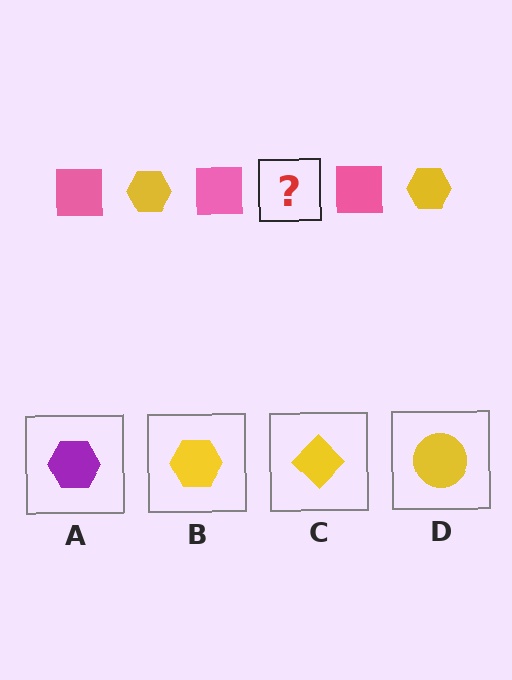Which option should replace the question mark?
Option B.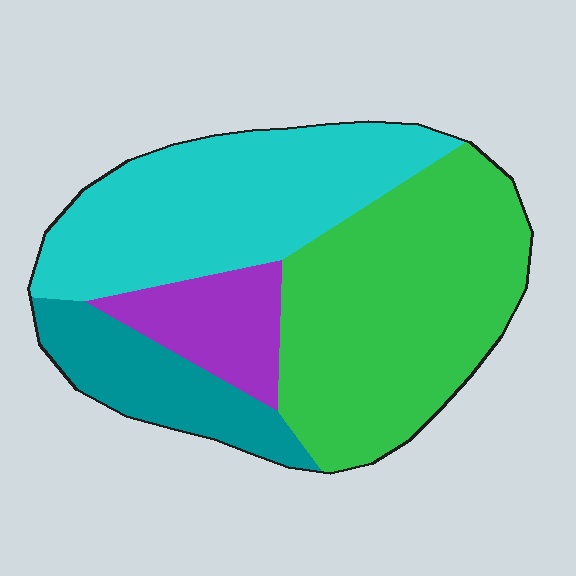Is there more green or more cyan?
Green.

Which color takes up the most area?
Green, at roughly 40%.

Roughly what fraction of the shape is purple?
Purple takes up about one tenth (1/10) of the shape.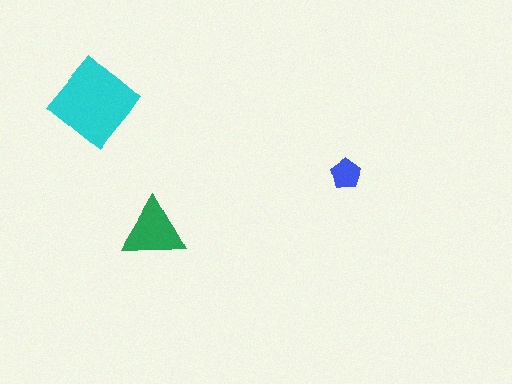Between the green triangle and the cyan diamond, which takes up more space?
The cyan diamond.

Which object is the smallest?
The blue pentagon.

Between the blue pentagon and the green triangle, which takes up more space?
The green triangle.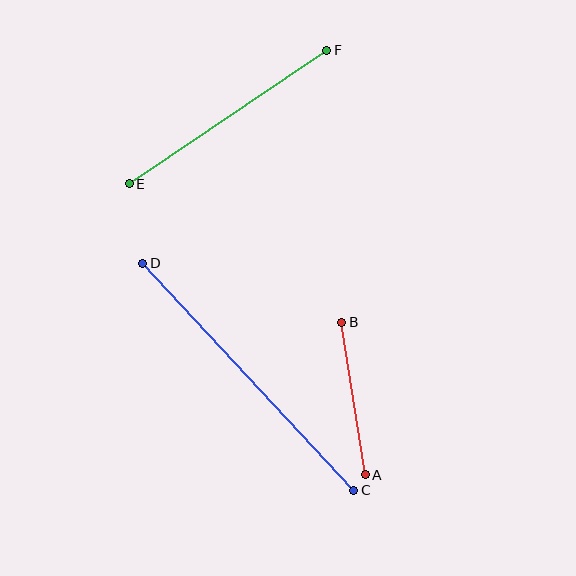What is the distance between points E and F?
The distance is approximately 239 pixels.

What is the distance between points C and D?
The distance is approximately 310 pixels.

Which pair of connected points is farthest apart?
Points C and D are farthest apart.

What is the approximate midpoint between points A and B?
The midpoint is at approximately (354, 398) pixels.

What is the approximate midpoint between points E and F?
The midpoint is at approximately (228, 117) pixels.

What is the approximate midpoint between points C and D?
The midpoint is at approximately (248, 377) pixels.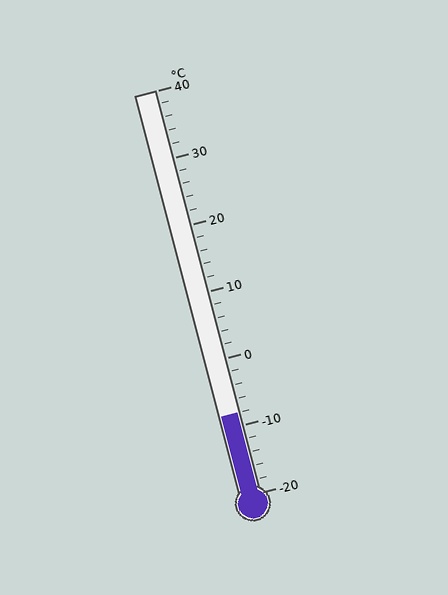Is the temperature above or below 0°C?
The temperature is below 0°C.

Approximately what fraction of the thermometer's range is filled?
The thermometer is filled to approximately 20% of its range.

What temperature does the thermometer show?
The thermometer shows approximately -8°C.